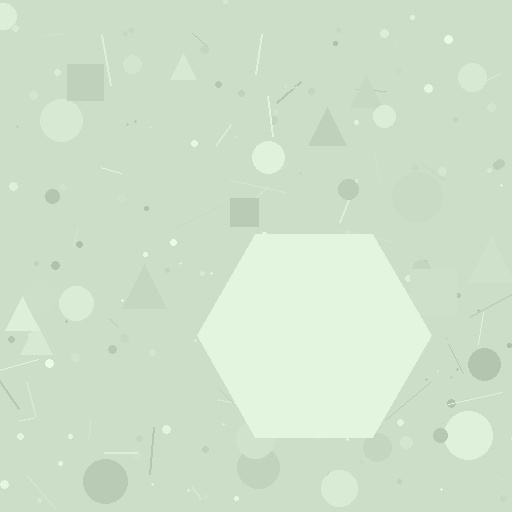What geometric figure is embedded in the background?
A hexagon is embedded in the background.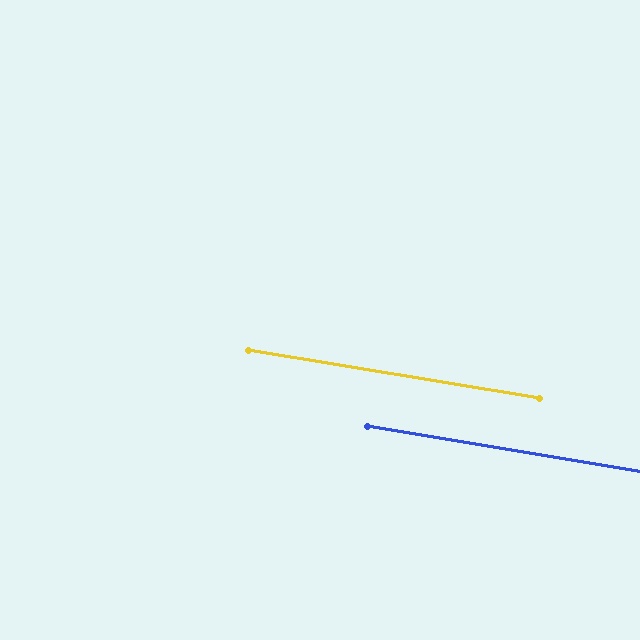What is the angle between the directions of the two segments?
Approximately 0 degrees.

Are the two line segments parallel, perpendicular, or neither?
Parallel — their directions differ by only 0.2°.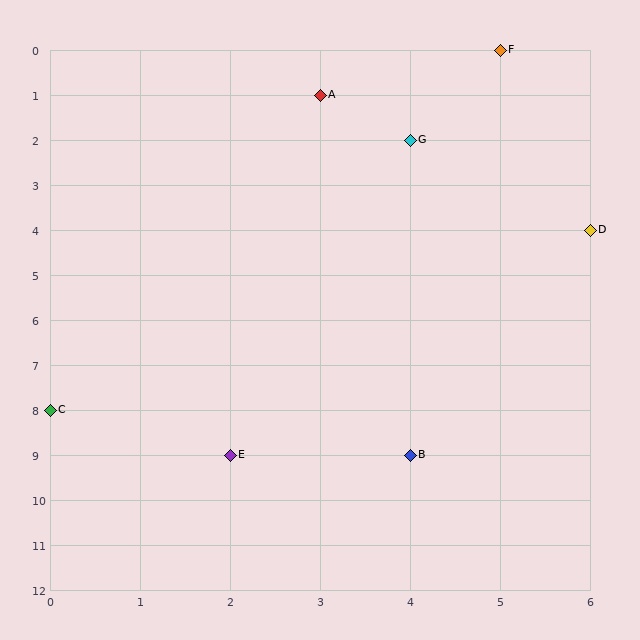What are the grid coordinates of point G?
Point G is at grid coordinates (4, 2).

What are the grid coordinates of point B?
Point B is at grid coordinates (4, 9).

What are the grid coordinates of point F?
Point F is at grid coordinates (5, 0).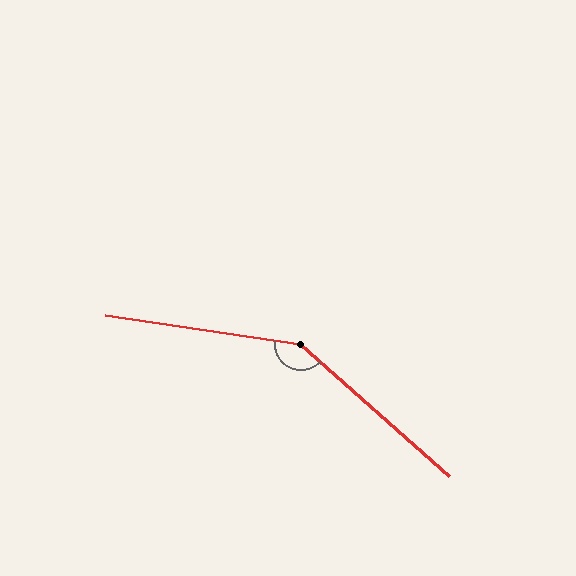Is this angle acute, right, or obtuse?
It is obtuse.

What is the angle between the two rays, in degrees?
Approximately 147 degrees.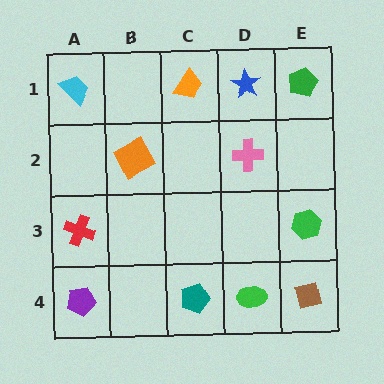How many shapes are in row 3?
2 shapes.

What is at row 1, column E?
A green pentagon.